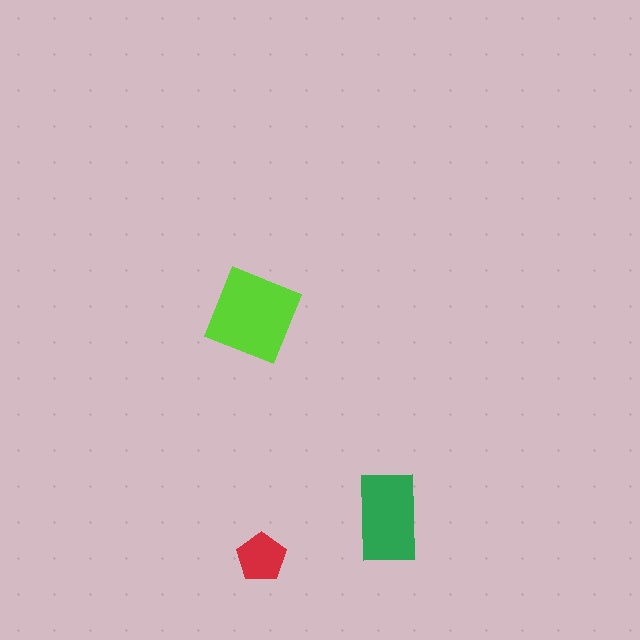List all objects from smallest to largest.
The red pentagon, the green rectangle, the lime square.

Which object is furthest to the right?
The green rectangle is rightmost.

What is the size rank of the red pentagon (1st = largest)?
3rd.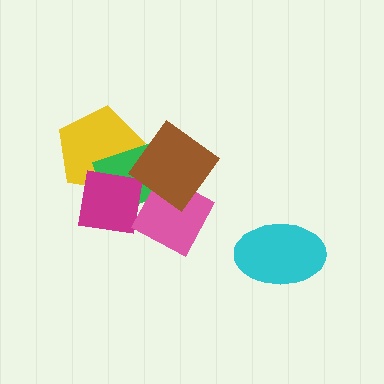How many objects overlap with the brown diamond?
2 objects overlap with the brown diamond.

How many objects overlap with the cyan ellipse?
0 objects overlap with the cyan ellipse.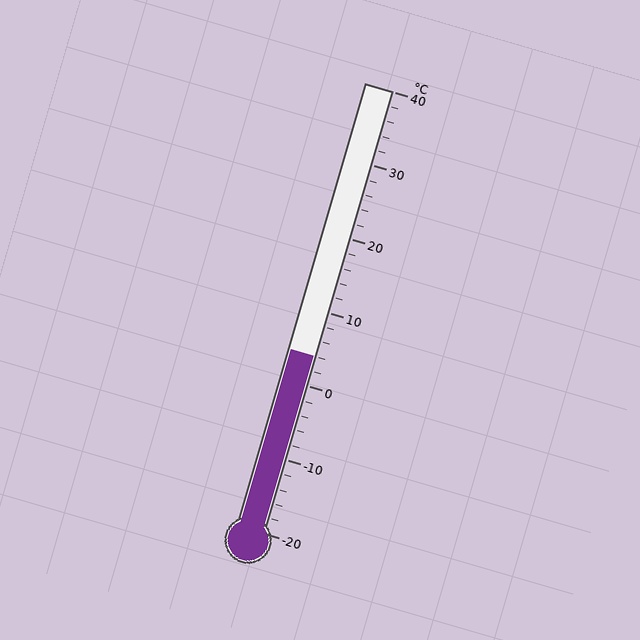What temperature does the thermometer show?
The thermometer shows approximately 4°C.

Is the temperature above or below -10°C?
The temperature is above -10°C.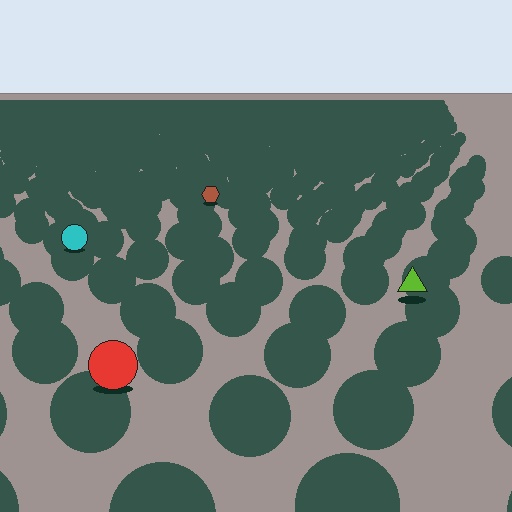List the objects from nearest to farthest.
From nearest to farthest: the red circle, the lime triangle, the cyan circle, the brown hexagon.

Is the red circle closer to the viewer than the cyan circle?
Yes. The red circle is closer — you can tell from the texture gradient: the ground texture is coarser near it.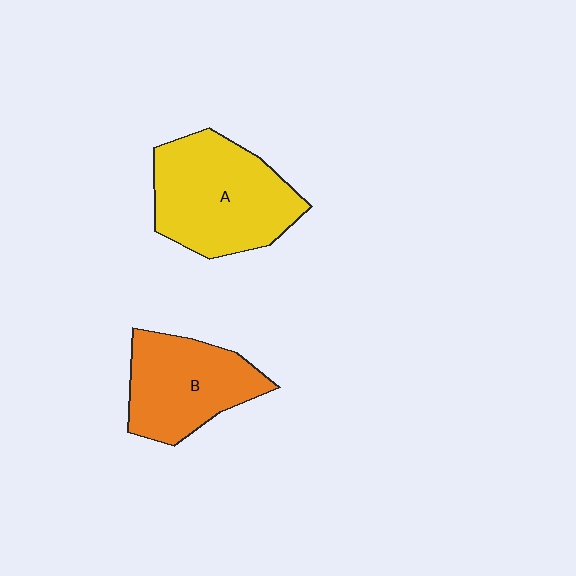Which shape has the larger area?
Shape A (yellow).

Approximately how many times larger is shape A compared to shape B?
Approximately 1.3 times.